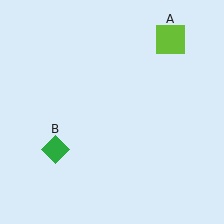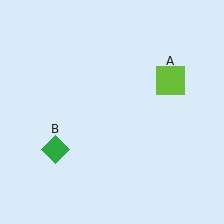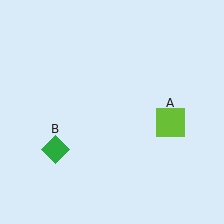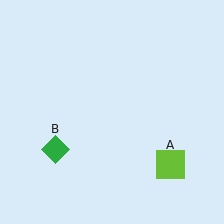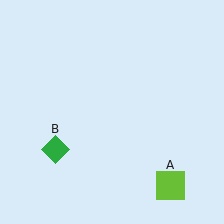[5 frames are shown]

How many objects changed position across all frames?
1 object changed position: lime square (object A).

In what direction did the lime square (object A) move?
The lime square (object A) moved down.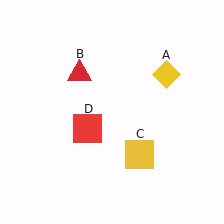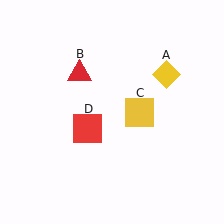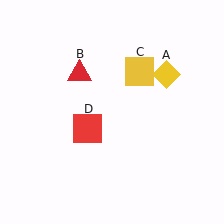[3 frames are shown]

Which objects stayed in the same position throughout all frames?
Yellow diamond (object A) and red triangle (object B) and red square (object D) remained stationary.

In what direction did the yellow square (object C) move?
The yellow square (object C) moved up.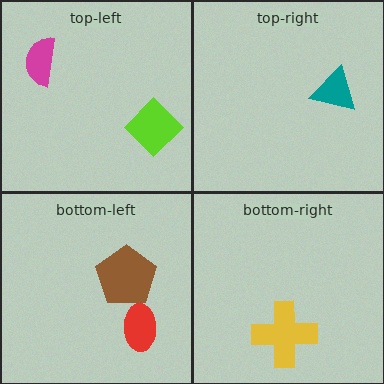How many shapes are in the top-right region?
1.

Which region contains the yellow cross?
The bottom-right region.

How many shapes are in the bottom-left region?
2.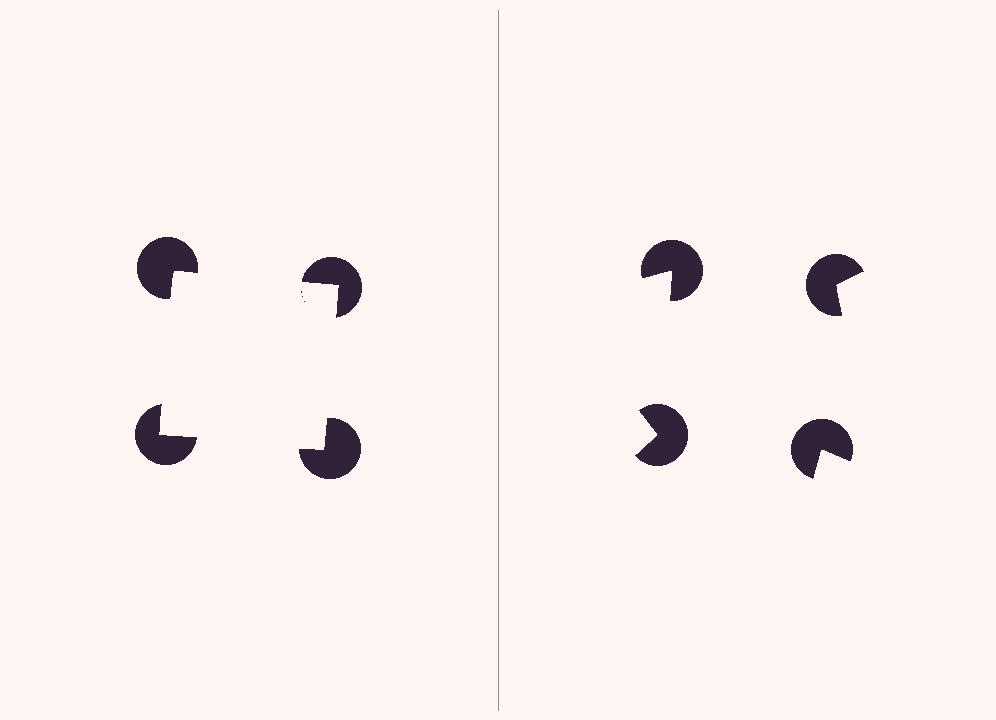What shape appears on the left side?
An illusory square.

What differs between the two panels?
The pac-man discs are positioned identically on both sides; only the wedge orientations differ. On the left they align to a square; on the right they are misaligned.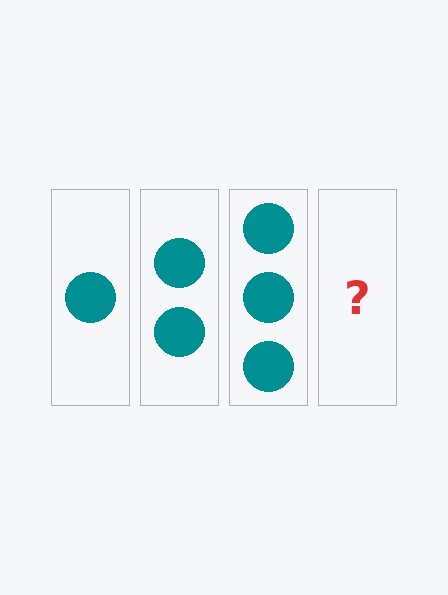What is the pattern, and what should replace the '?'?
The pattern is that each step adds one more circle. The '?' should be 4 circles.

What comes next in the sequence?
The next element should be 4 circles.